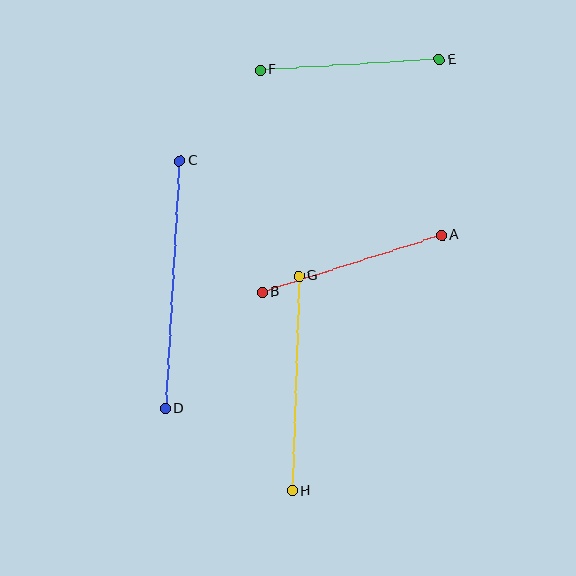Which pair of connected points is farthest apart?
Points C and D are farthest apart.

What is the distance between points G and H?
The distance is approximately 215 pixels.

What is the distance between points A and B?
The distance is approximately 188 pixels.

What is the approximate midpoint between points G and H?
The midpoint is at approximately (295, 383) pixels.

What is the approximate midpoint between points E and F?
The midpoint is at approximately (350, 65) pixels.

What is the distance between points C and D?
The distance is approximately 248 pixels.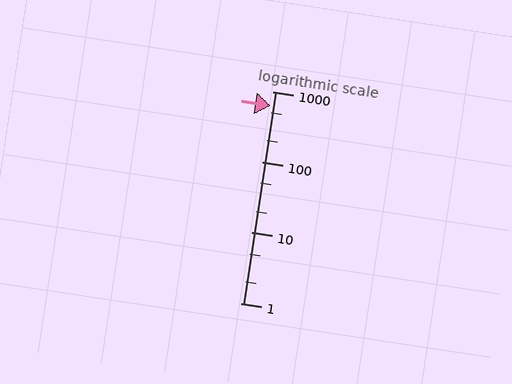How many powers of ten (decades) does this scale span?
The scale spans 3 decades, from 1 to 1000.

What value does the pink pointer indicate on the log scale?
The pointer indicates approximately 620.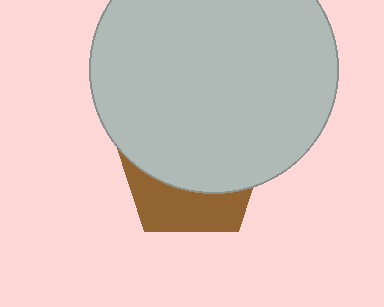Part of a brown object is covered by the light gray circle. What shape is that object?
It is a pentagon.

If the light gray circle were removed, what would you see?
You would see the complete brown pentagon.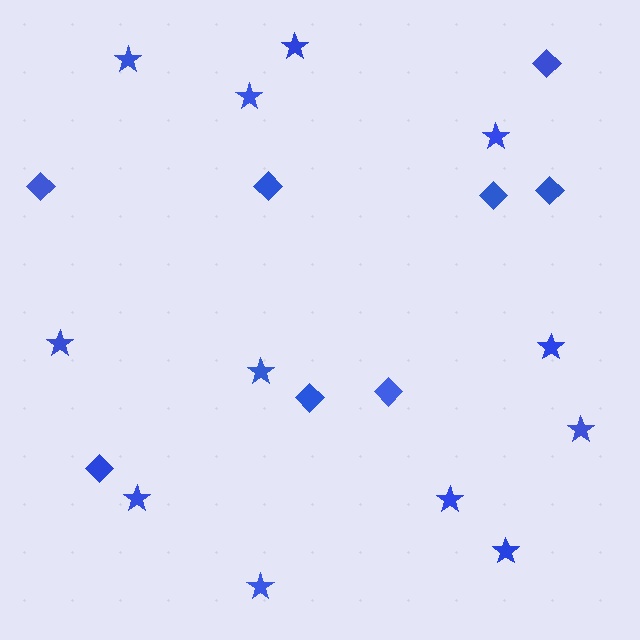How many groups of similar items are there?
There are 2 groups: one group of stars (12) and one group of diamonds (8).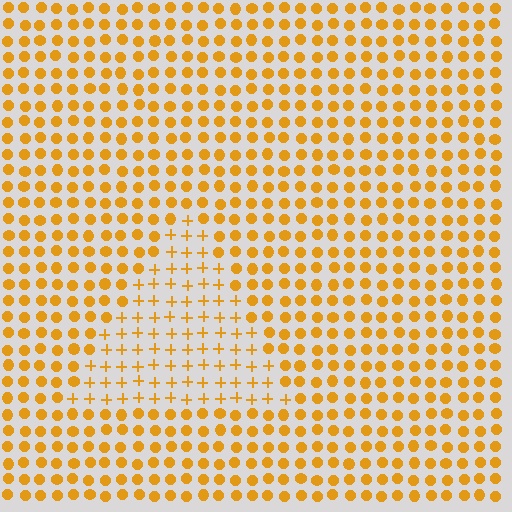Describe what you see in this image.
The image is filled with small orange elements arranged in a uniform grid. A triangle-shaped region contains plus signs, while the surrounding area contains circles. The boundary is defined purely by the change in element shape.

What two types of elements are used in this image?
The image uses plus signs inside the triangle region and circles outside it.